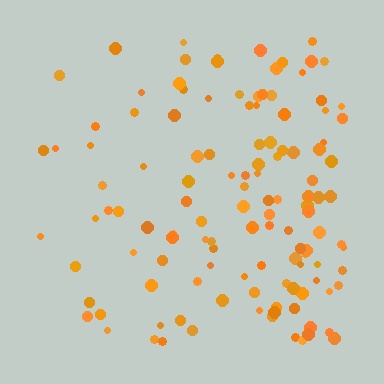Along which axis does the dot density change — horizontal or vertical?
Horizontal.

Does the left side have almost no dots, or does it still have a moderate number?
Still a moderate number, just noticeably fewer than the right.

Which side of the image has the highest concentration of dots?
The right.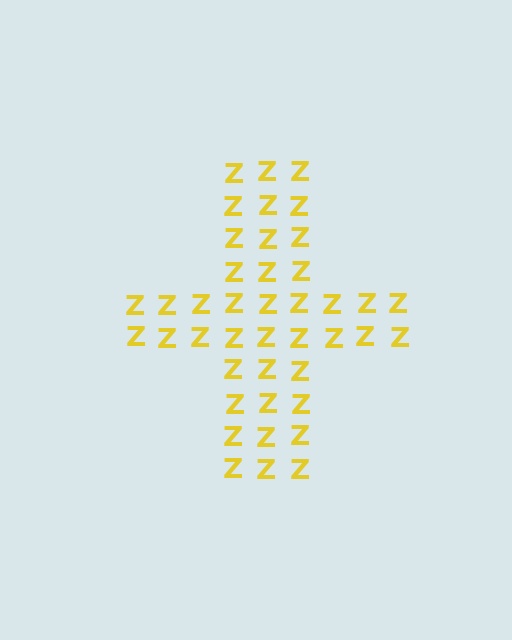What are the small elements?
The small elements are letter Z's.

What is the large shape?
The large shape is a cross.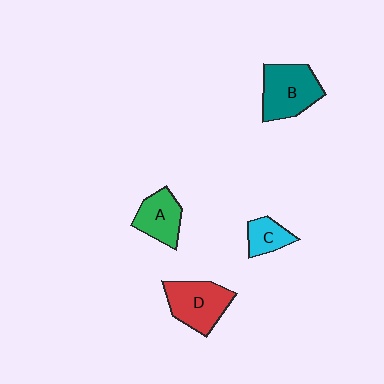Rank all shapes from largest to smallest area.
From largest to smallest: B (teal), D (red), A (green), C (cyan).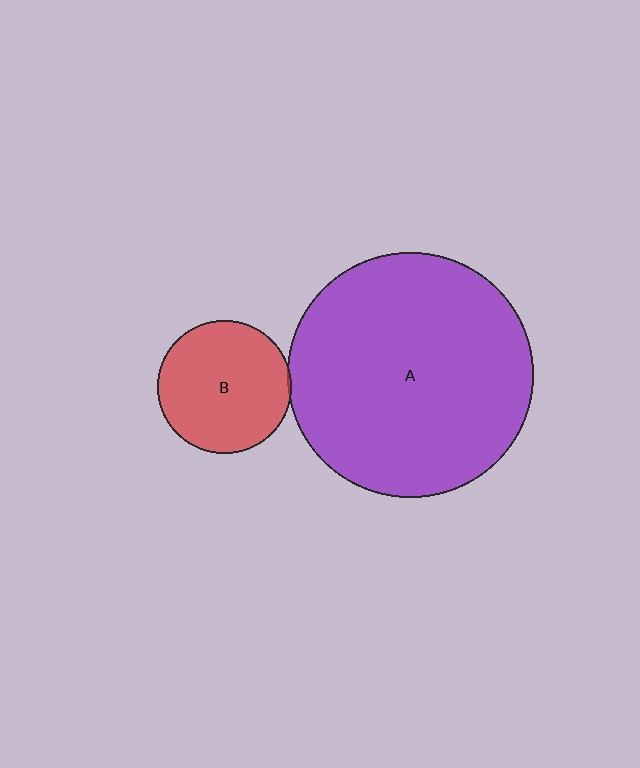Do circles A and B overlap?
Yes.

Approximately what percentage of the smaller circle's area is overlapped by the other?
Approximately 5%.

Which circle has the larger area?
Circle A (purple).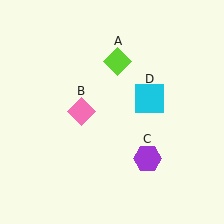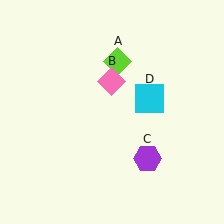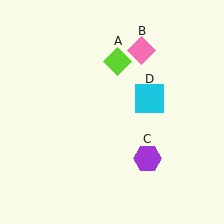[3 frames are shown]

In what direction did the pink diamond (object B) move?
The pink diamond (object B) moved up and to the right.